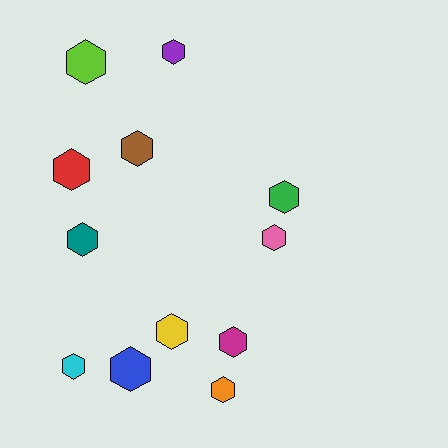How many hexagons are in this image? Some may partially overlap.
There are 12 hexagons.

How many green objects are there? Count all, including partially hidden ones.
There is 1 green object.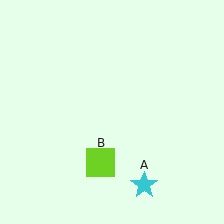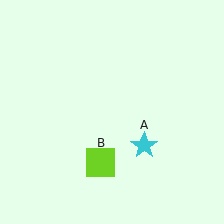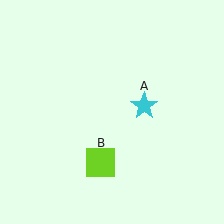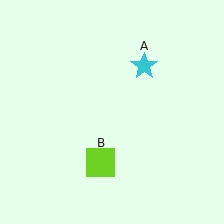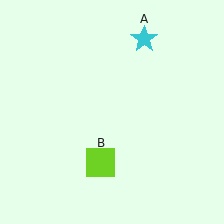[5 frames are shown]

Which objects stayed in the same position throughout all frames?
Lime square (object B) remained stationary.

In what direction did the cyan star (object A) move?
The cyan star (object A) moved up.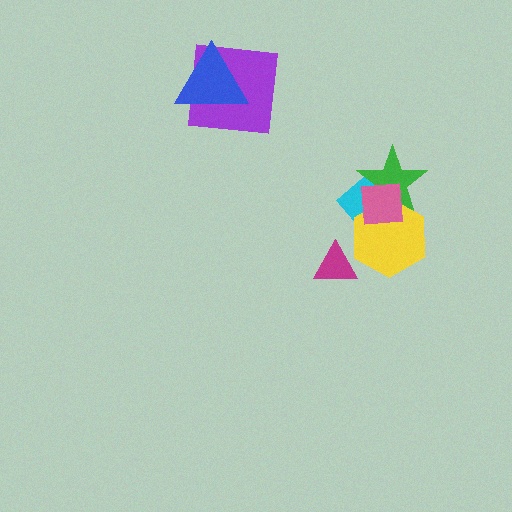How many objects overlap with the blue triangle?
1 object overlaps with the blue triangle.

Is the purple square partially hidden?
Yes, it is partially covered by another shape.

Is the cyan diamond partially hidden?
Yes, it is partially covered by another shape.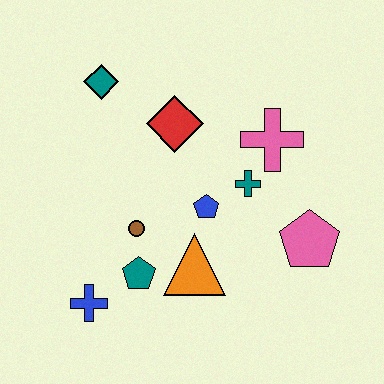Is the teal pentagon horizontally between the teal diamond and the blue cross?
No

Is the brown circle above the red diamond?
No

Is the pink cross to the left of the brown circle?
No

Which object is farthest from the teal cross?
The blue cross is farthest from the teal cross.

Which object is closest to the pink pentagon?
The teal cross is closest to the pink pentagon.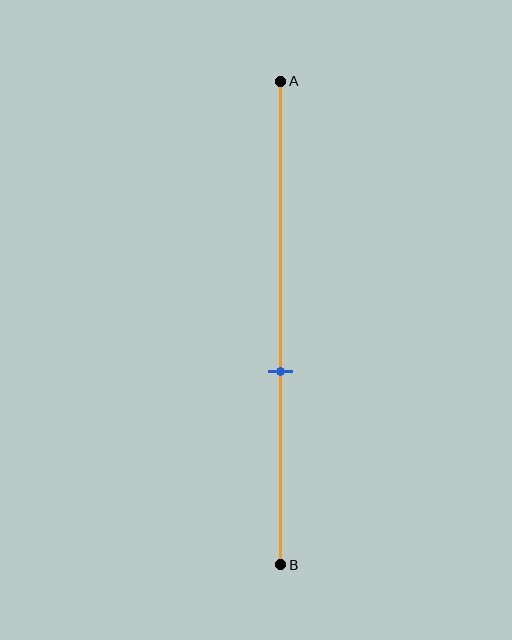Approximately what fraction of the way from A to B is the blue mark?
The blue mark is approximately 60% of the way from A to B.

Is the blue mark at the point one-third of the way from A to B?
No, the mark is at about 60% from A, not at the 33% one-third point.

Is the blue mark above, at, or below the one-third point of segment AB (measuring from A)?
The blue mark is below the one-third point of segment AB.